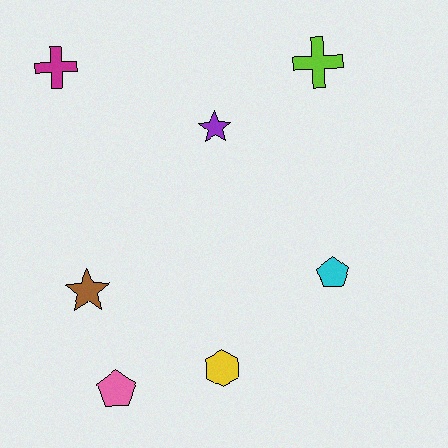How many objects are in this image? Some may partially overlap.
There are 7 objects.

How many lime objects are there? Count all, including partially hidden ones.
There is 1 lime object.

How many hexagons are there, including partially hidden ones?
There is 1 hexagon.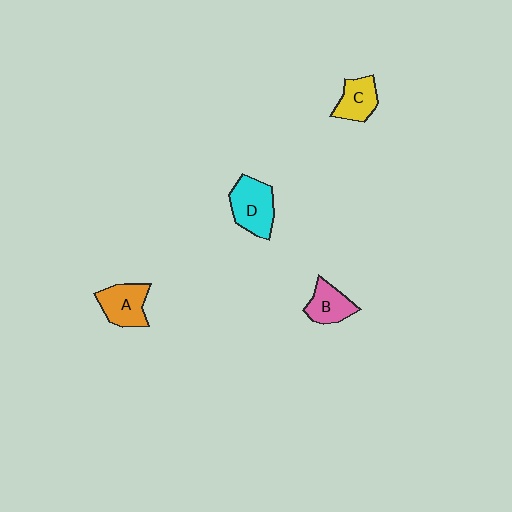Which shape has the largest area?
Shape D (cyan).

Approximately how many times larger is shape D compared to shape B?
Approximately 1.4 times.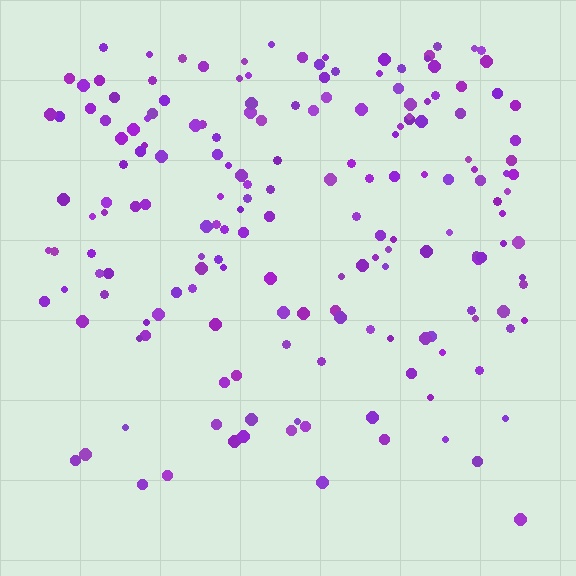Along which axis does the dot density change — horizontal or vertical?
Vertical.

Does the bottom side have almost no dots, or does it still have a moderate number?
Still a moderate number, just noticeably fewer than the top.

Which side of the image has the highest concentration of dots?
The top.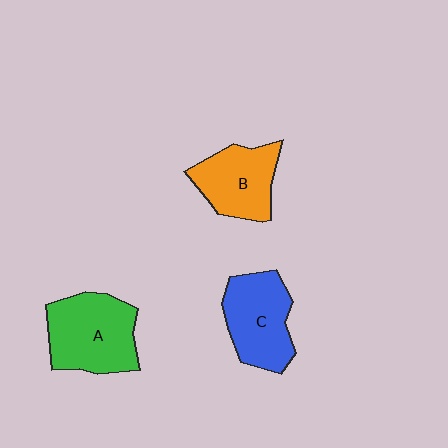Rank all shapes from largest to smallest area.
From largest to smallest: A (green), C (blue), B (orange).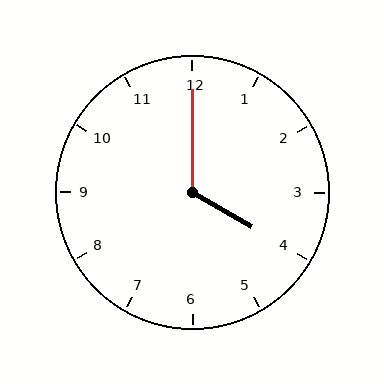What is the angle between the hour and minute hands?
Approximately 120 degrees.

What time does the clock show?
4:00.